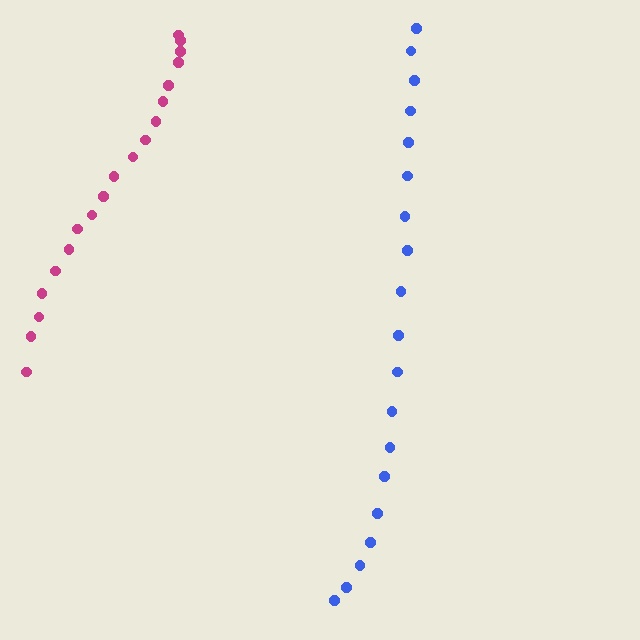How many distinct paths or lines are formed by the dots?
There are 2 distinct paths.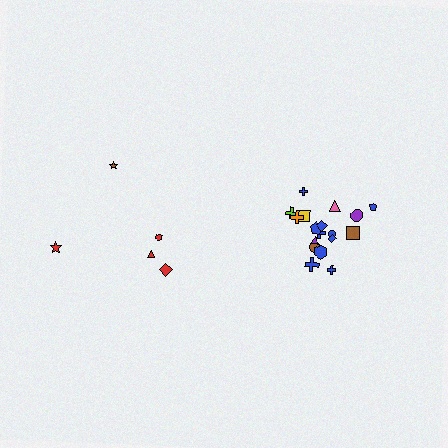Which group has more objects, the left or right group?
The right group.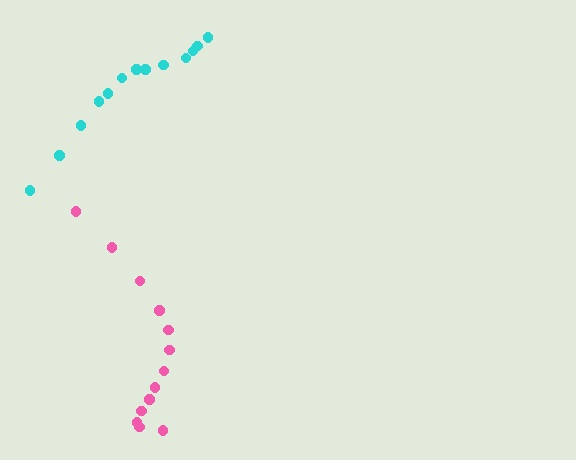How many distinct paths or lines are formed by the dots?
There are 2 distinct paths.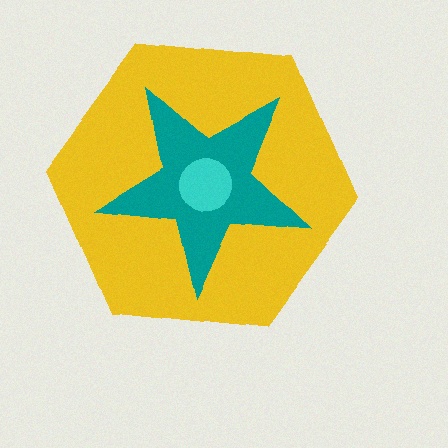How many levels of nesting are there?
3.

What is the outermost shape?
The yellow hexagon.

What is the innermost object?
The cyan circle.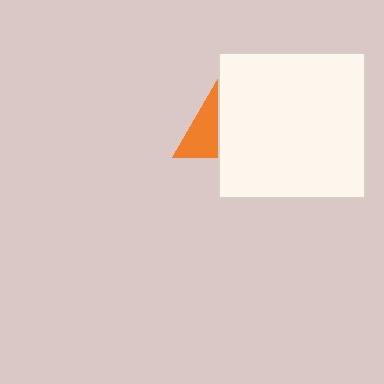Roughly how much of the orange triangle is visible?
A small part of it is visible (roughly 39%).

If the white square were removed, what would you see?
You would see the complete orange triangle.